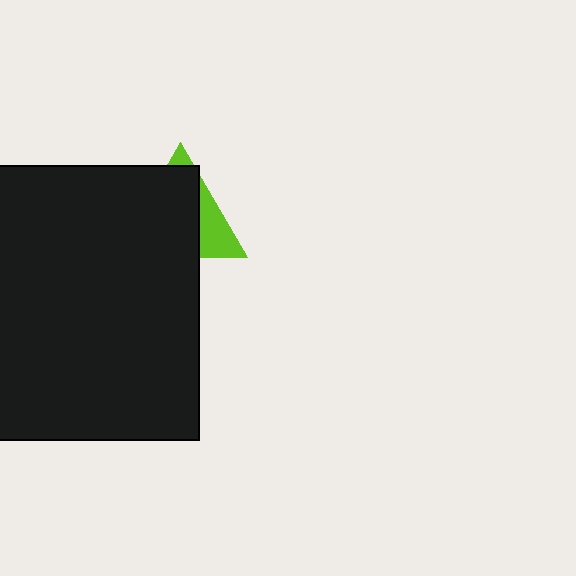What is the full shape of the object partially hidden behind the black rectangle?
The partially hidden object is a lime triangle.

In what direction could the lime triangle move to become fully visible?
The lime triangle could move toward the upper-right. That would shift it out from behind the black rectangle entirely.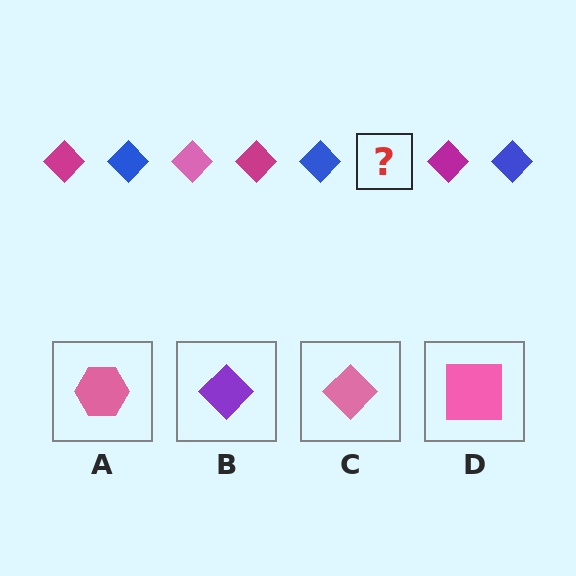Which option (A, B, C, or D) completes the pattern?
C.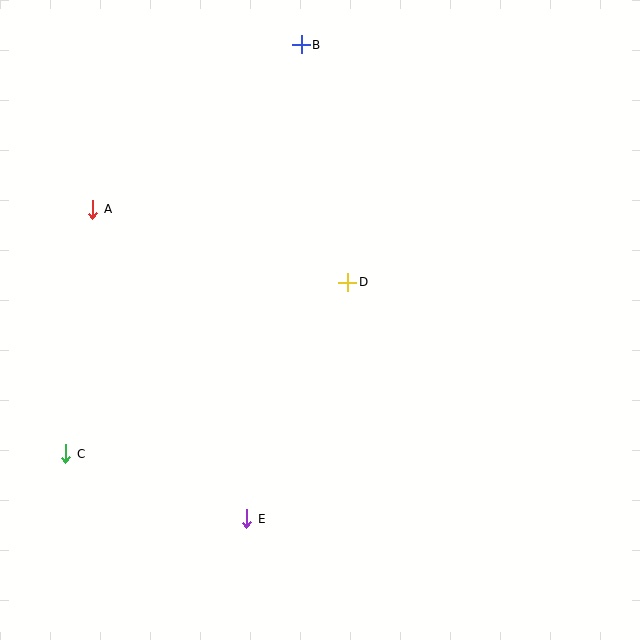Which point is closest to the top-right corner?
Point B is closest to the top-right corner.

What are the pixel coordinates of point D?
Point D is at (348, 282).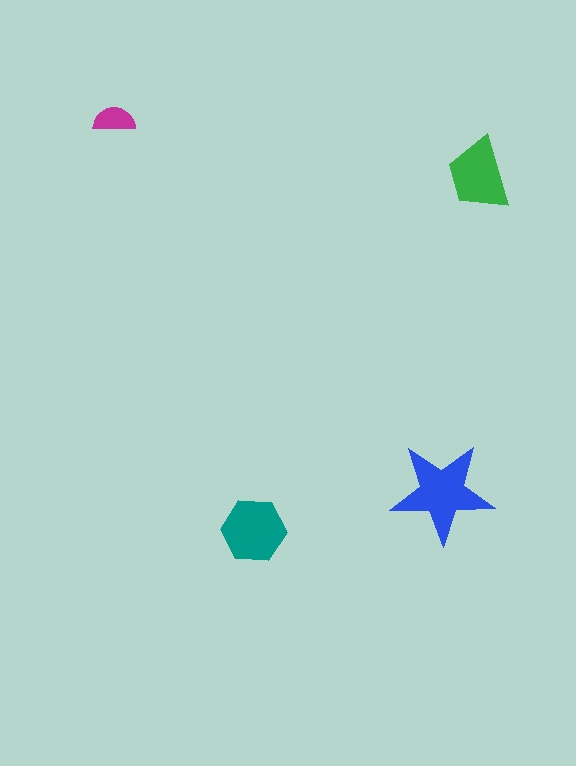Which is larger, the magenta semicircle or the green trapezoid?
The green trapezoid.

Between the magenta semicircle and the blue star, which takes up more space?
The blue star.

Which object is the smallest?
The magenta semicircle.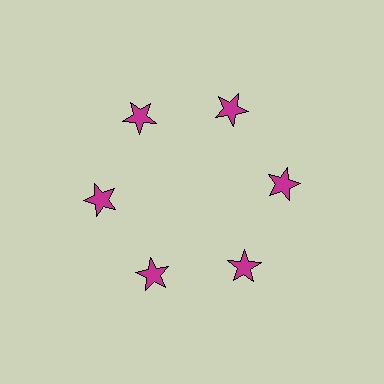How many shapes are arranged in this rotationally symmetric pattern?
There are 6 shapes, arranged in 6 groups of 1.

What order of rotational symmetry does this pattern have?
This pattern has 6-fold rotational symmetry.